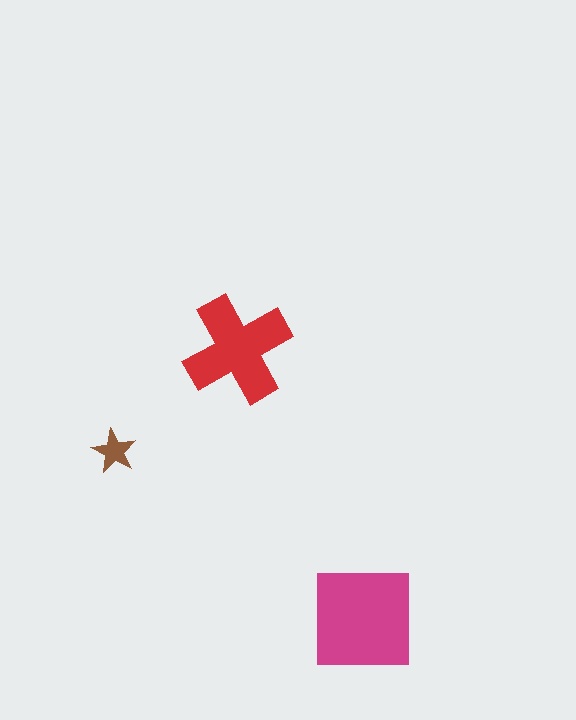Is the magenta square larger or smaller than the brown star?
Larger.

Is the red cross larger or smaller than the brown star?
Larger.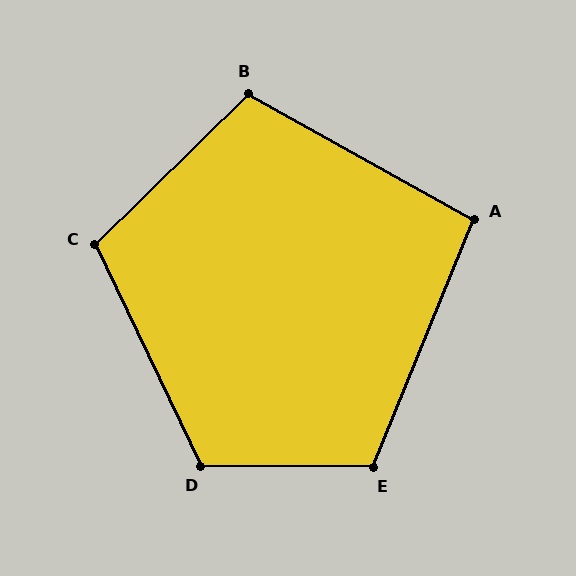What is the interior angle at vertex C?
Approximately 109 degrees (obtuse).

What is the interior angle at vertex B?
Approximately 106 degrees (obtuse).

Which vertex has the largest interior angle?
D, at approximately 116 degrees.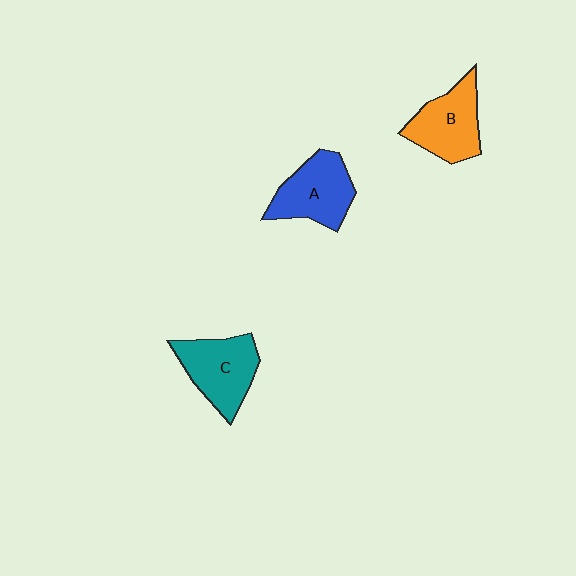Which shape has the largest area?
Shape C (teal).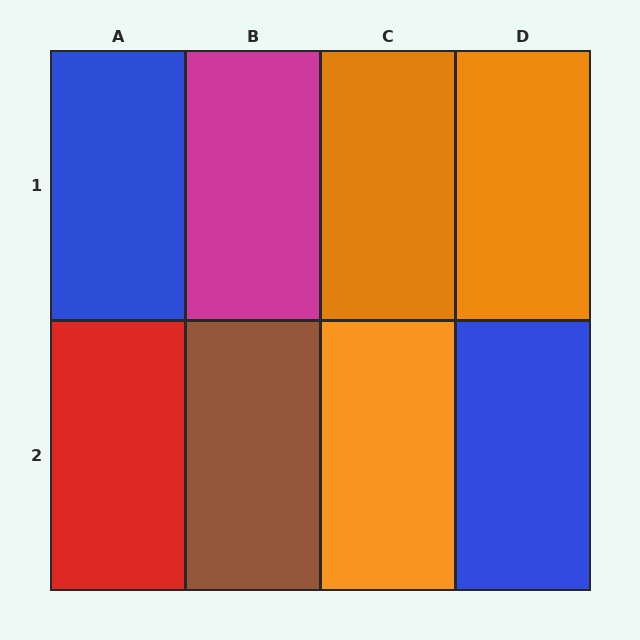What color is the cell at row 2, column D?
Blue.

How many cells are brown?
1 cell is brown.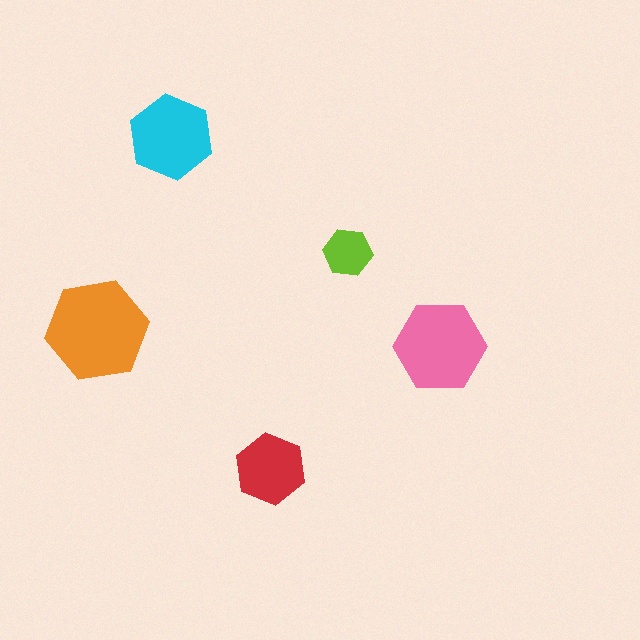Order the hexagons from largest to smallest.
the orange one, the pink one, the cyan one, the red one, the lime one.